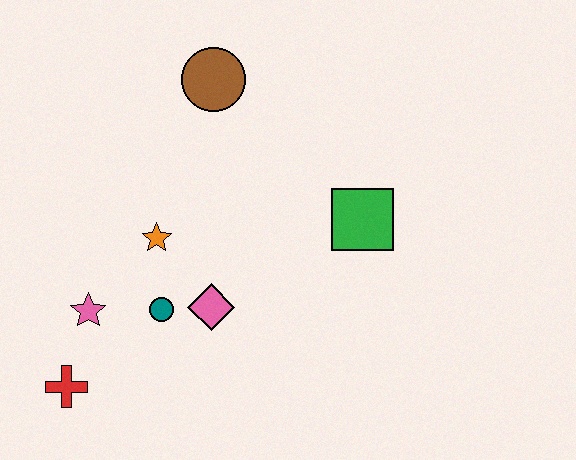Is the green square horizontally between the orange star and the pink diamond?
No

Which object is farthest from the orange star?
The green square is farthest from the orange star.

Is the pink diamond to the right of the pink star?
Yes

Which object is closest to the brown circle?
The orange star is closest to the brown circle.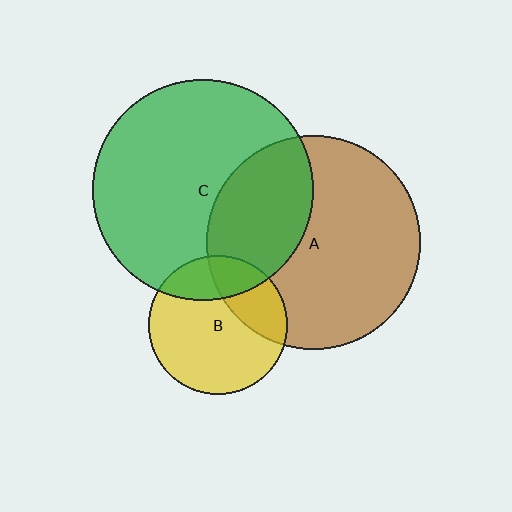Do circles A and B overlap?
Yes.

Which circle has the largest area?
Circle C (green).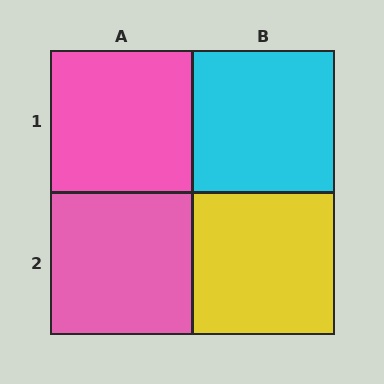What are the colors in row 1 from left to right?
Pink, cyan.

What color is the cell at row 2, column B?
Yellow.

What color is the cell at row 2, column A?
Pink.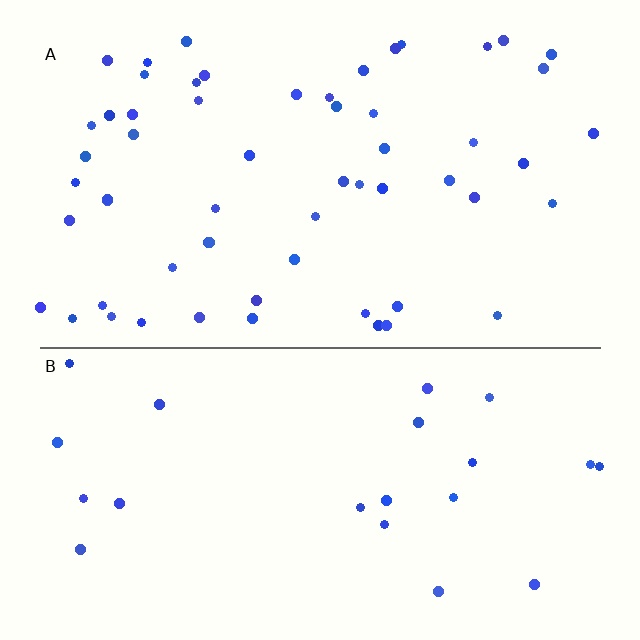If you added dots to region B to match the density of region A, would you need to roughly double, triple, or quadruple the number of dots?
Approximately triple.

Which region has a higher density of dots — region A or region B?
A (the top).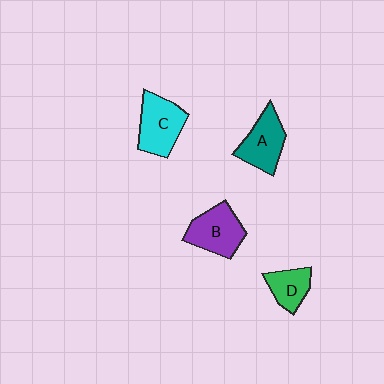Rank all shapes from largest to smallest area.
From largest to smallest: C (cyan), B (purple), A (teal), D (green).